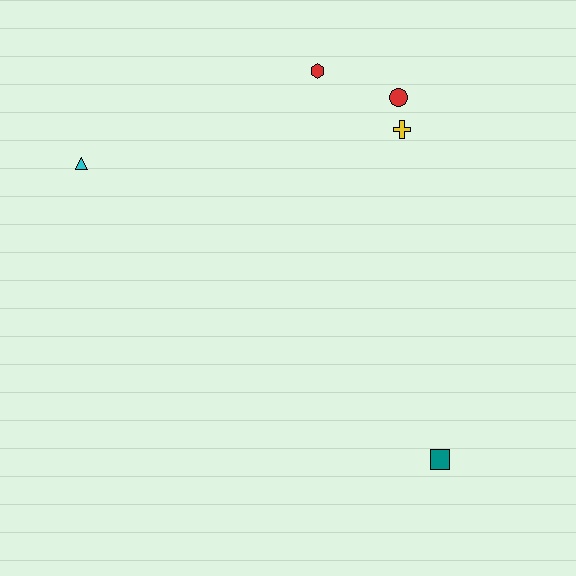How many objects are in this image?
There are 5 objects.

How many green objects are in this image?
There are no green objects.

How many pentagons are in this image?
There are no pentagons.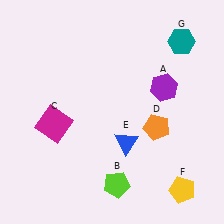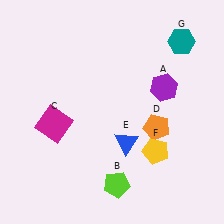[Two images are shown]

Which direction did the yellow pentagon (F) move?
The yellow pentagon (F) moved up.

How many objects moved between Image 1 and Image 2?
1 object moved between the two images.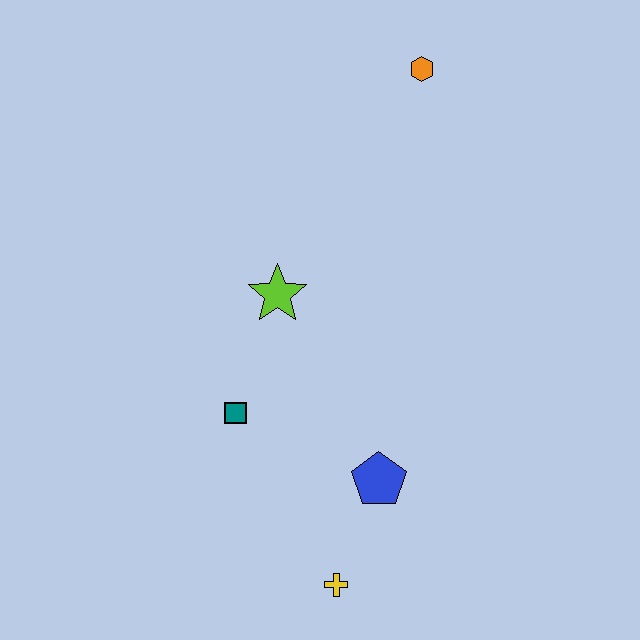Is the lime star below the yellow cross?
No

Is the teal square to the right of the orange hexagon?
No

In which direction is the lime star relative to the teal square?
The lime star is above the teal square.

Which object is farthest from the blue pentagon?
The orange hexagon is farthest from the blue pentagon.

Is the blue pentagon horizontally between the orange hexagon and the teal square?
Yes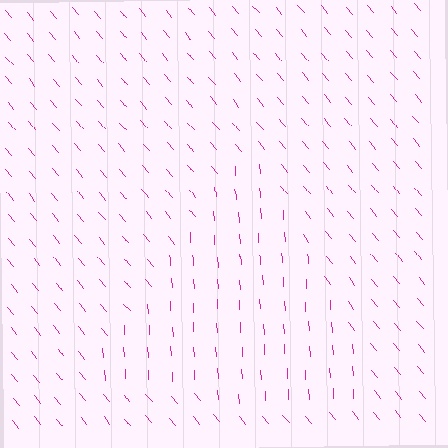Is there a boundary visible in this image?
Yes, there is a texture boundary formed by a change in line orientation.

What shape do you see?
I see a triangle.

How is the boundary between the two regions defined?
The boundary is defined purely by a change in line orientation (approximately 35 degrees difference). All lines are the same color and thickness.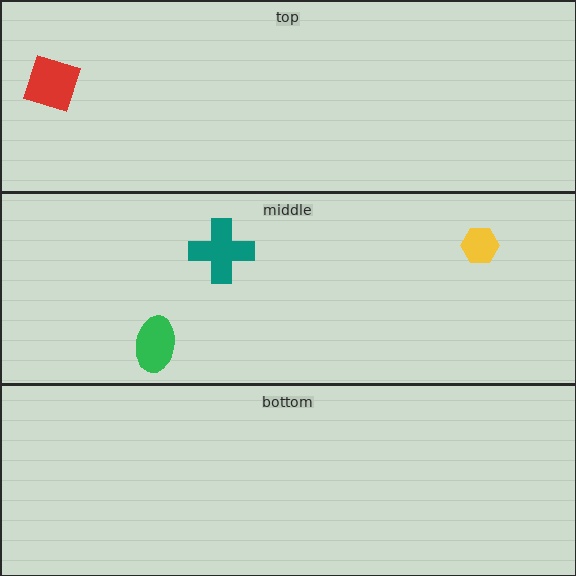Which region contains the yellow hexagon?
The middle region.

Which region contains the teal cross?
The middle region.